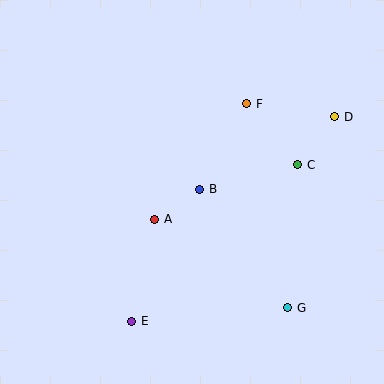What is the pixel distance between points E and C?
The distance between E and C is 228 pixels.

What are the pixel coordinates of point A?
Point A is at (155, 219).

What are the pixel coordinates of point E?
Point E is at (132, 322).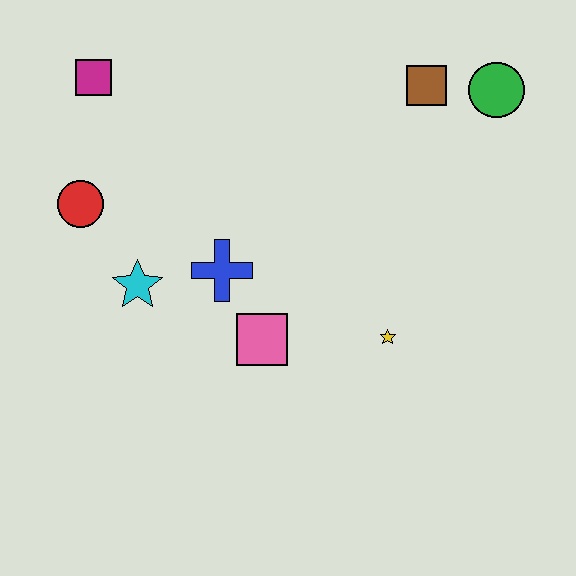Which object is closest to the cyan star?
The blue cross is closest to the cyan star.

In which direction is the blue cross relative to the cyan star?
The blue cross is to the right of the cyan star.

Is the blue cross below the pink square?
No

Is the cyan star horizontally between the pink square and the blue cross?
No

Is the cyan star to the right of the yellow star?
No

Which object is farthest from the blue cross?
The green circle is farthest from the blue cross.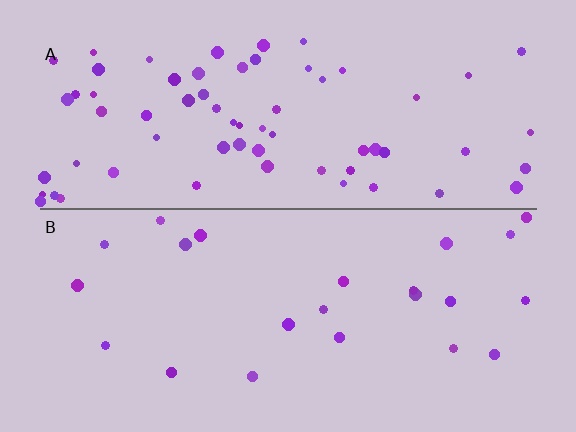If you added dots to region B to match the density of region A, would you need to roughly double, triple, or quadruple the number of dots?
Approximately triple.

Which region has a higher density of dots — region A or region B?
A (the top).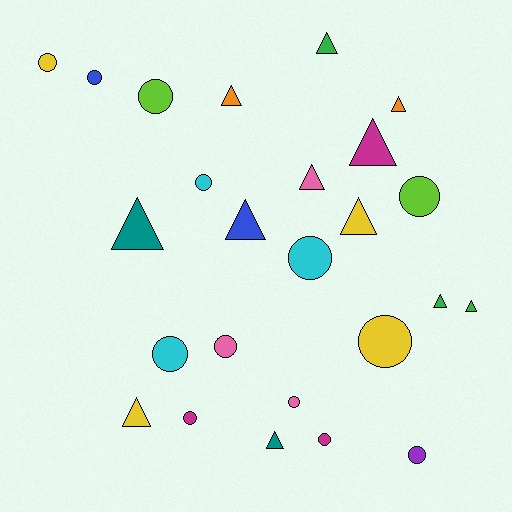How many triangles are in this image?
There are 12 triangles.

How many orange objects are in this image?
There are 2 orange objects.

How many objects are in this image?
There are 25 objects.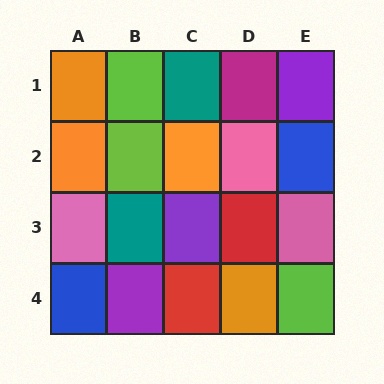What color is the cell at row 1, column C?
Teal.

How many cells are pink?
3 cells are pink.